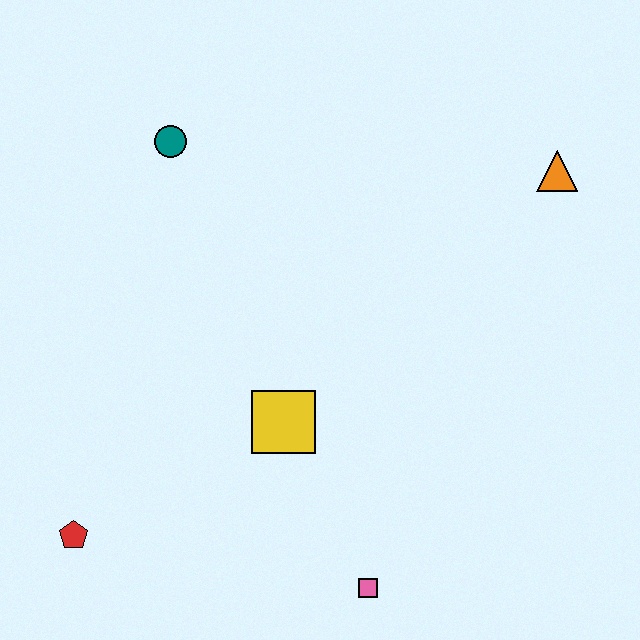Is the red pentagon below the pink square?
No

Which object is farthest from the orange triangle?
The red pentagon is farthest from the orange triangle.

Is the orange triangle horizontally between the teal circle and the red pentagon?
No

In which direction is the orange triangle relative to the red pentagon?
The orange triangle is to the right of the red pentagon.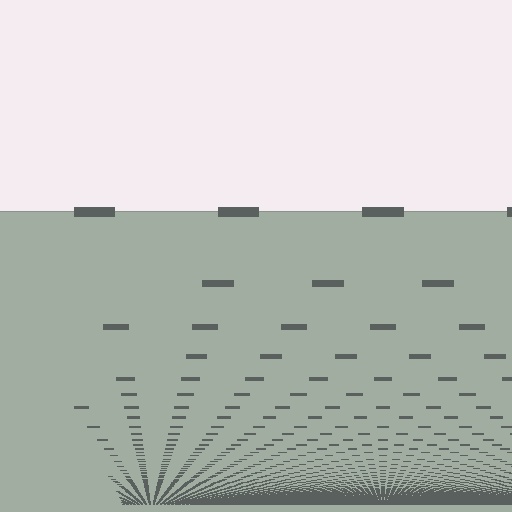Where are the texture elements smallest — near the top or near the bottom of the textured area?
Near the bottom.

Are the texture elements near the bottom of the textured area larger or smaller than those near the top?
Smaller. The gradient is inverted — elements near the bottom are smaller and denser.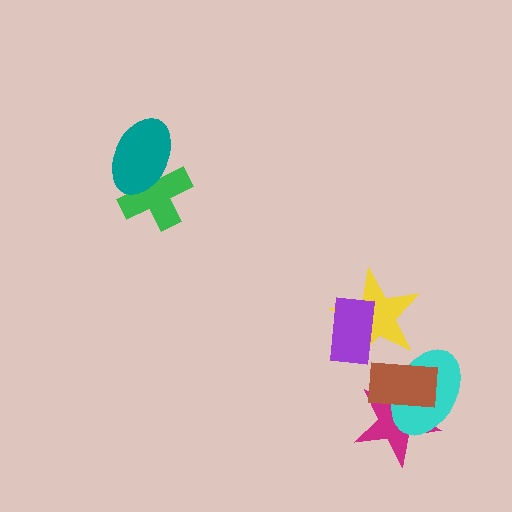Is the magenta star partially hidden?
Yes, it is partially covered by another shape.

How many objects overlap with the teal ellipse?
1 object overlaps with the teal ellipse.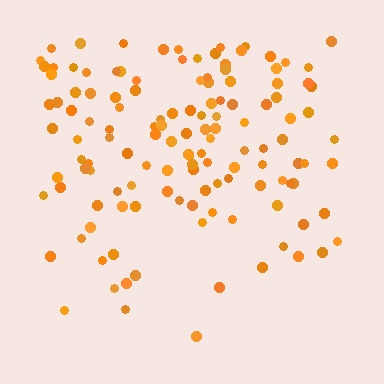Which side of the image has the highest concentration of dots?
The top.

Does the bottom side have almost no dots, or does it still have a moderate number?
Still a moderate number, just noticeably fewer than the top.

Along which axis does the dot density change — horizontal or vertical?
Vertical.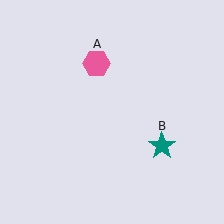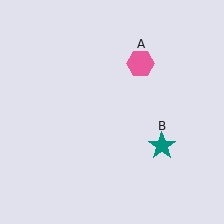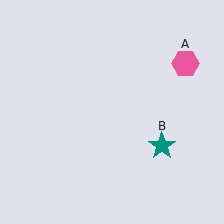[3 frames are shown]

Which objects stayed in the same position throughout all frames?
Teal star (object B) remained stationary.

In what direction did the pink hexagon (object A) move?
The pink hexagon (object A) moved right.